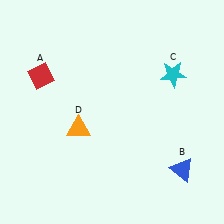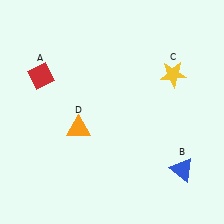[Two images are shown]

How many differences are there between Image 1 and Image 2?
There is 1 difference between the two images.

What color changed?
The star (C) changed from cyan in Image 1 to yellow in Image 2.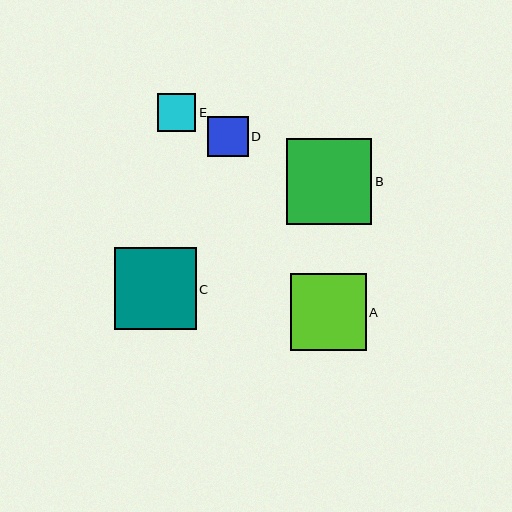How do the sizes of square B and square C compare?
Square B and square C are approximately the same size.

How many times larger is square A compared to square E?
Square A is approximately 2.0 times the size of square E.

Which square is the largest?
Square B is the largest with a size of approximately 86 pixels.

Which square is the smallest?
Square E is the smallest with a size of approximately 39 pixels.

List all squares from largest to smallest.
From largest to smallest: B, C, A, D, E.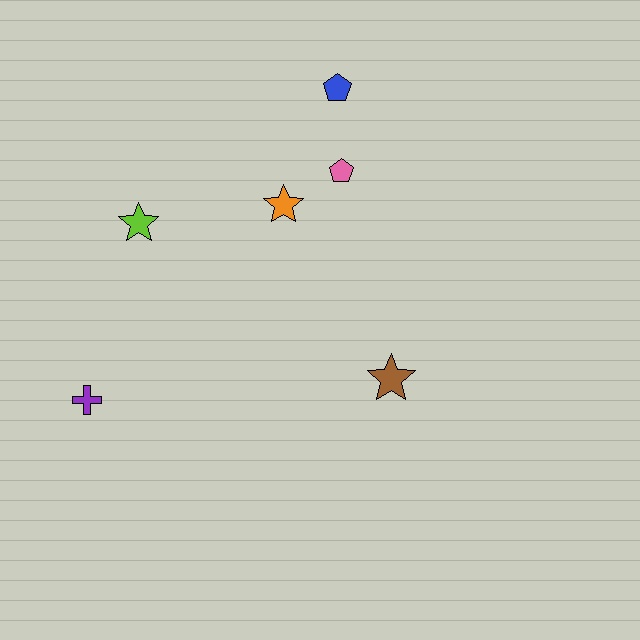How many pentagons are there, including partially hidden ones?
There are 2 pentagons.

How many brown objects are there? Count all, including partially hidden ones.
There is 1 brown object.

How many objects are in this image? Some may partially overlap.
There are 6 objects.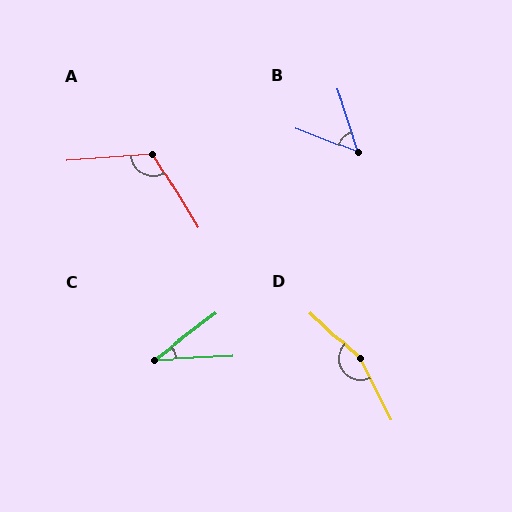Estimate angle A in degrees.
Approximately 117 degrees.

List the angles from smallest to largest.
C (35°), B (51°), A (117°), D (159°).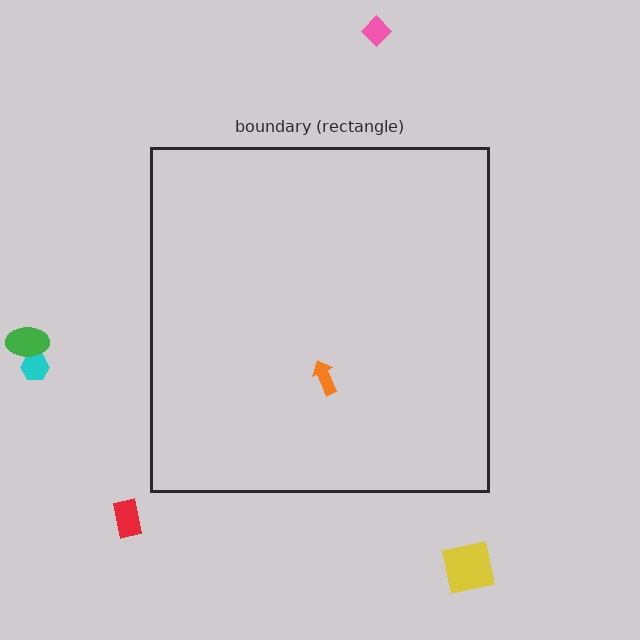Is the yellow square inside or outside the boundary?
Outside.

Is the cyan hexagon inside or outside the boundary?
Outside.